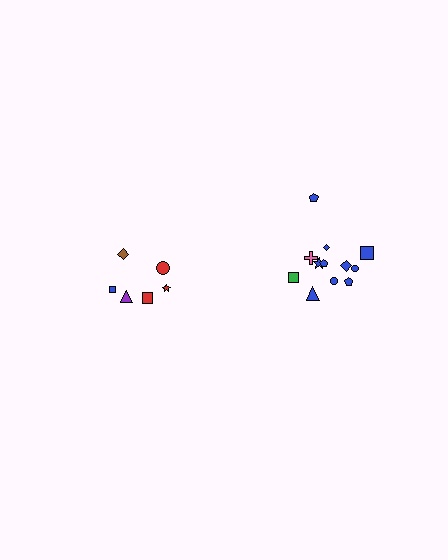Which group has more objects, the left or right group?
The right group.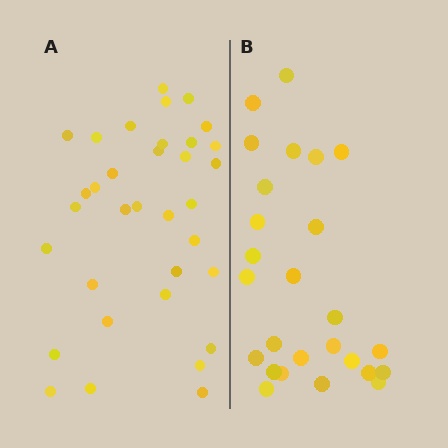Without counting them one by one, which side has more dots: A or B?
Region A (the left region) has more dots.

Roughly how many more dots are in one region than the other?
Region A has roughly 8 or so more dots than region B.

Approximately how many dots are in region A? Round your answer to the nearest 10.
About 30 dots. (The exact count is 34, which rounds to 30.)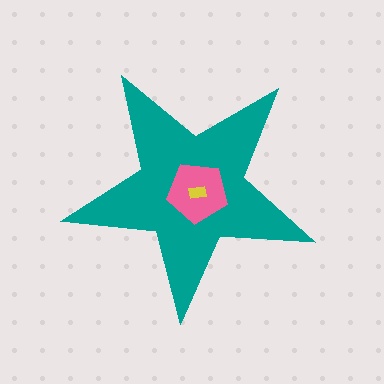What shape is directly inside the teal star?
The pink pentagon.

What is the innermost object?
The yellow rectangle.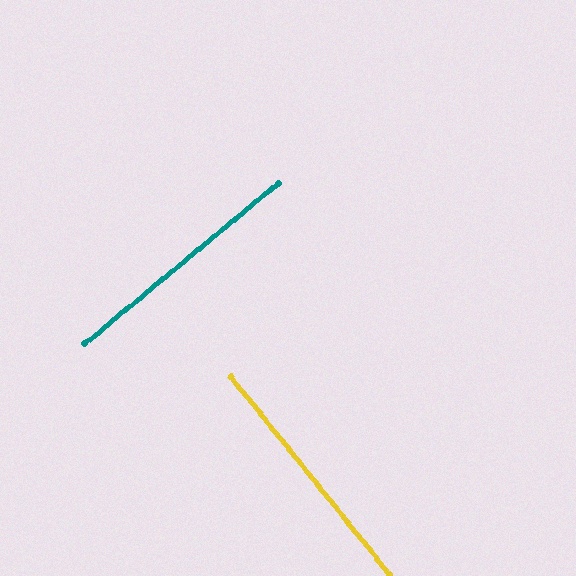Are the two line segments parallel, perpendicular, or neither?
Perpendicular — they meet at approximately 89°.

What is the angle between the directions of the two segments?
Approximately 89 degrees.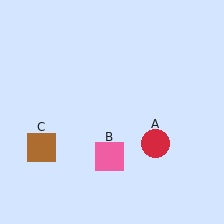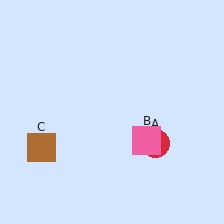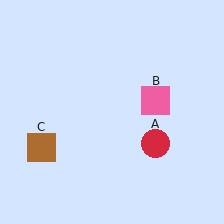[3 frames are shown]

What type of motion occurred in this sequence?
The pink square (object B) rotated counterclockwise around the center of the scene.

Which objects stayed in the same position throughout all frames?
Red circle (object A) and brown square (object C) remained stationary.